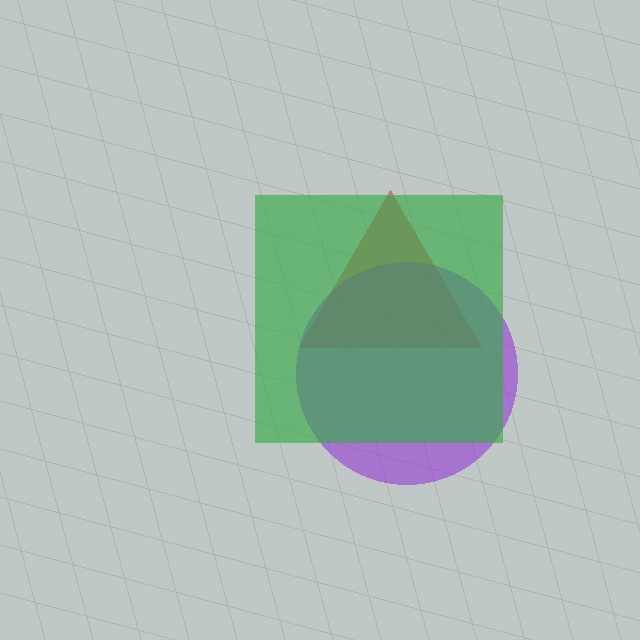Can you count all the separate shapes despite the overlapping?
Yes, there are 3 separate shapes.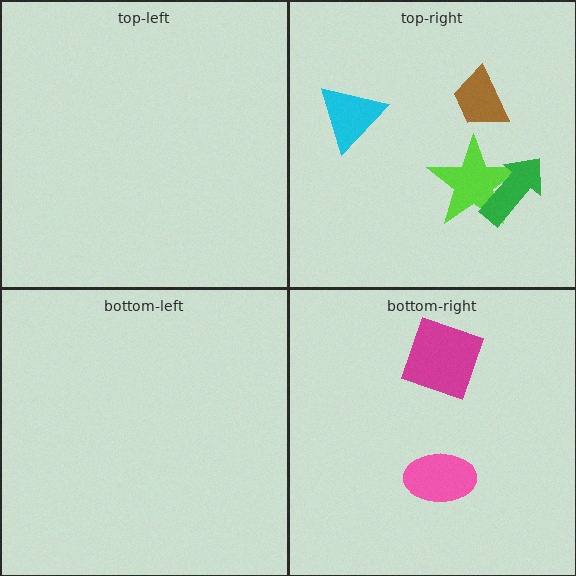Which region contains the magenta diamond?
The bottom-right region.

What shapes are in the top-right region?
The lime star, the green arrow, the cyan triangle, the brown trapezoid.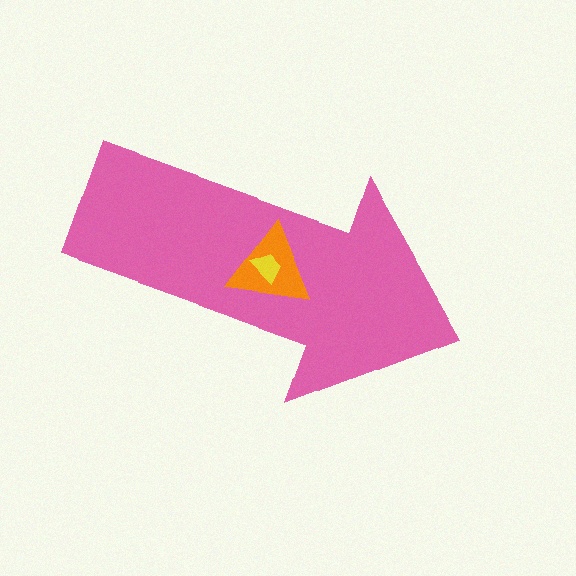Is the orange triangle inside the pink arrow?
Yes.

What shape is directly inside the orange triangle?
The yellow trapezoid.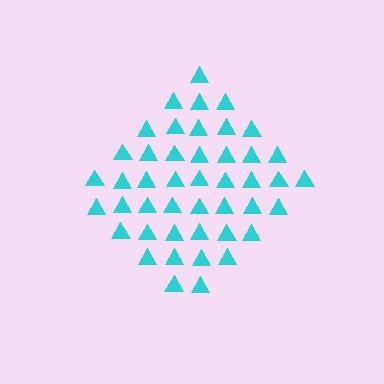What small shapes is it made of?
It is made of small triangles.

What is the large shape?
The large shape is a diamond.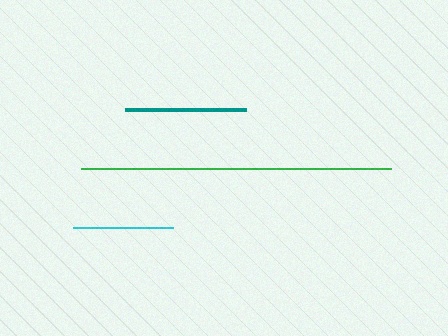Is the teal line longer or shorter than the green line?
The green line is longer than the teal line.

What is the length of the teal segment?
The teal segment is approximately 121 pixels long.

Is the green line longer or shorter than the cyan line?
The green line is longer than the cyan line.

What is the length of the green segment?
The green segment is approximately 310 pixels long.